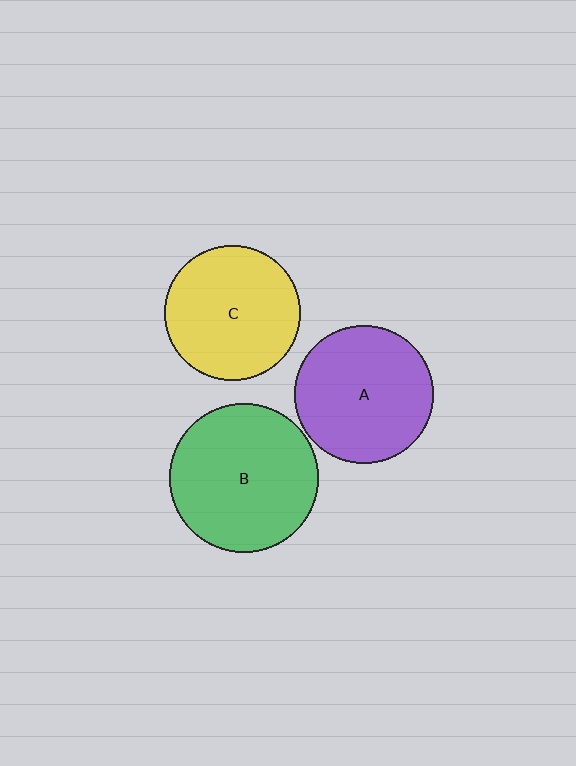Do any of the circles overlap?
No, none of the circles overlap.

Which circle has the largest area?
Circle B (green).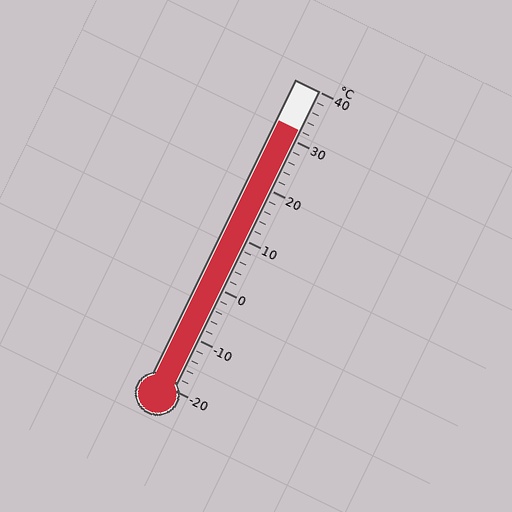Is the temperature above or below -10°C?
The temperature is above -10°C.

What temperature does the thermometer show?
The thermometer shows approximately 32°C.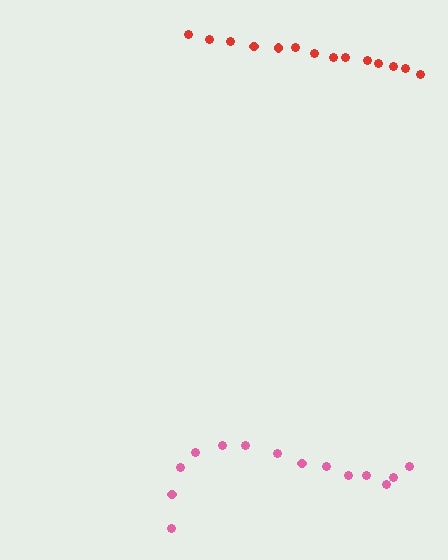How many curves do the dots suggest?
There are 2 distinct paths.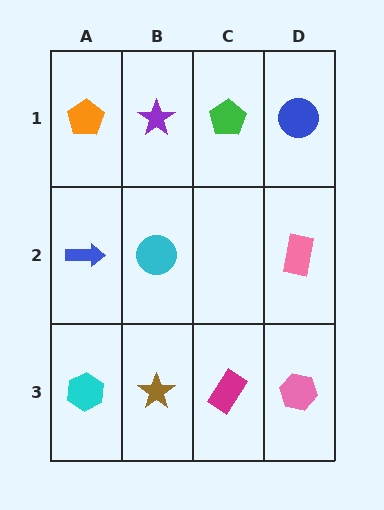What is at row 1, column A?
An orange pentagon.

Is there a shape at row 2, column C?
No, that cell is empty.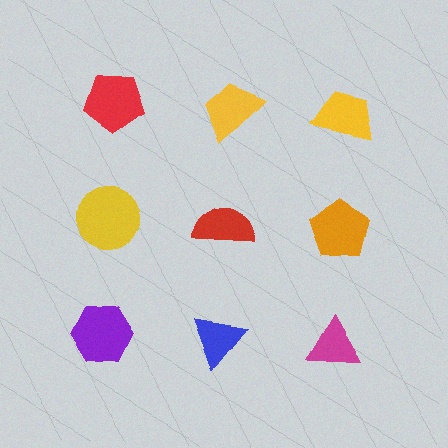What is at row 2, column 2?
A red semicircle.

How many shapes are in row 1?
3 shapes.